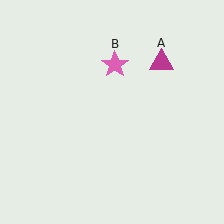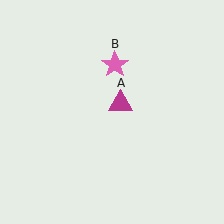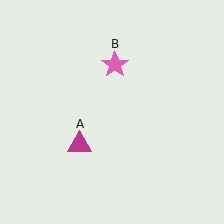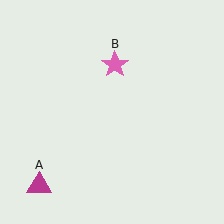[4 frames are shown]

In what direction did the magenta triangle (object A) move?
The magenta triangle (object A) moved down and to the left.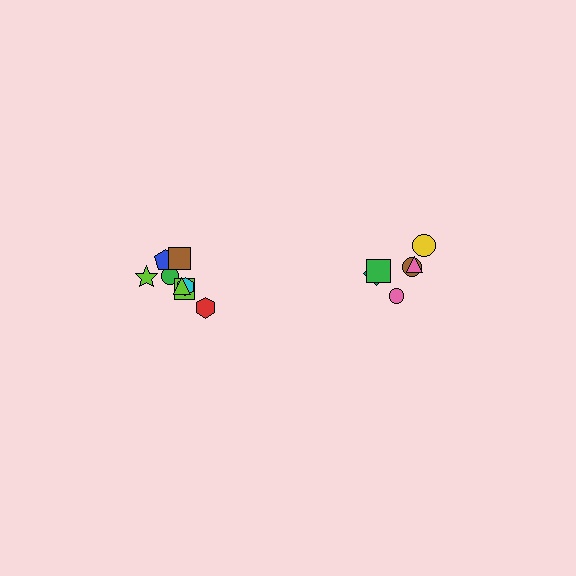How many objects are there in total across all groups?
There are 14 objects.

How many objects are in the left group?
There are 8 objects.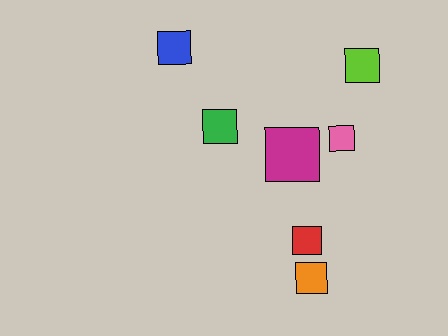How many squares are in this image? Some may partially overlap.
There are 7 squares.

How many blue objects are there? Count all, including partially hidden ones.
There is 1 blue object.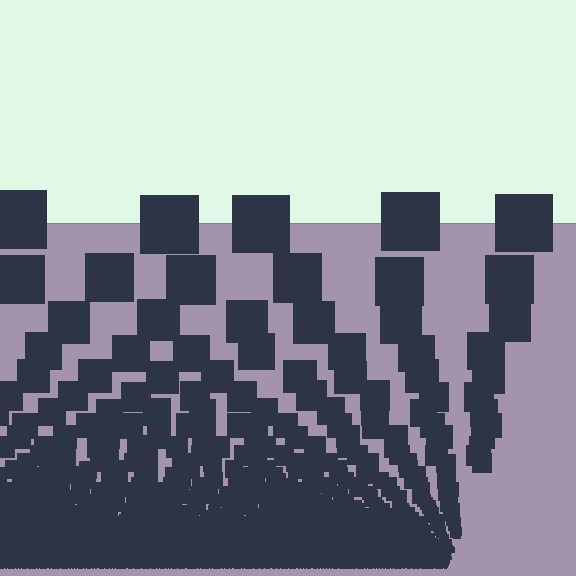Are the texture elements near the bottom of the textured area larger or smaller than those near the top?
Smaller. The gradient is inverted — elements near the bottom are smaller and denser.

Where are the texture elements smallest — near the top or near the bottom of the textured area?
Near the bottom.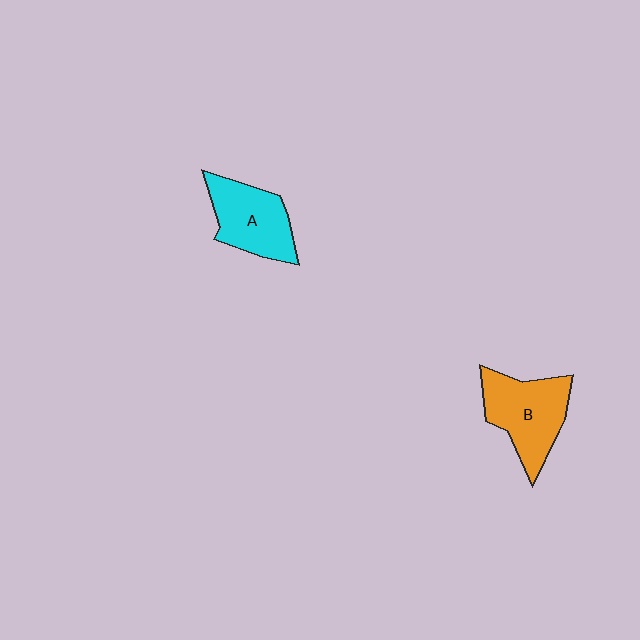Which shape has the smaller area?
Shape A (cyan).